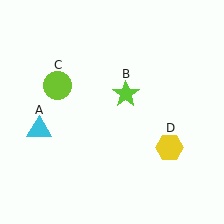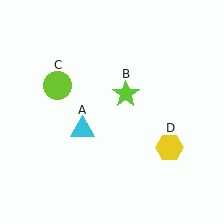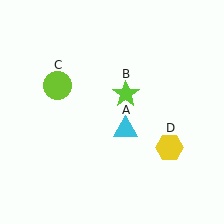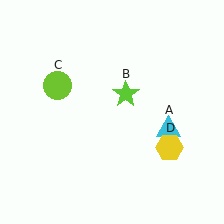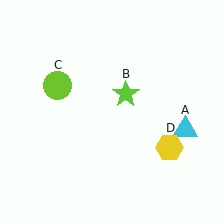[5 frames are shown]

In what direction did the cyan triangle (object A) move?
The cyan triangle (object A) moved right.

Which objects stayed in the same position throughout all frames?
Lime star (object B) and lime circle (object C) and yellow hexagon (object D) remained stationary.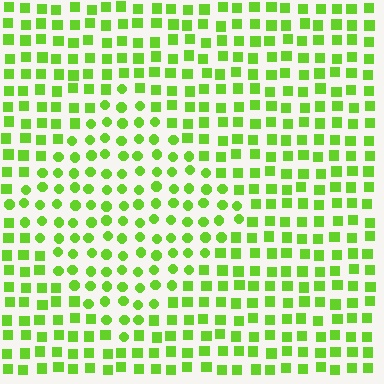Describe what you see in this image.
The image is filled with small lime elements arranged in a uniform grid. A diamond-shaped region contains circles, while the surrounding area contains squares. The boundary is defined purely by the change in element shape.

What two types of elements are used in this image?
The image uses circles inside the diamond region and squares outside it.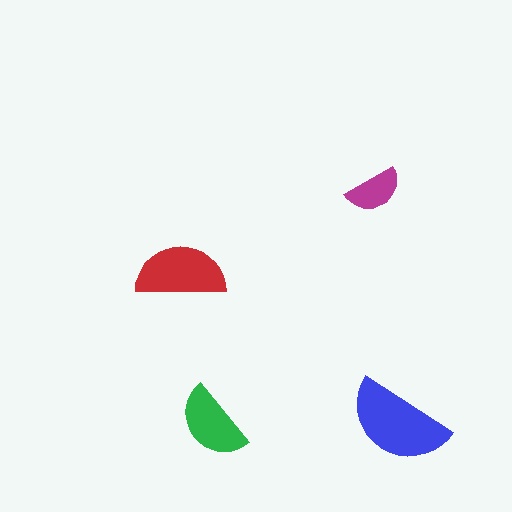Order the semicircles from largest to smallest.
the blue one, the red one, the green one, the magenta one.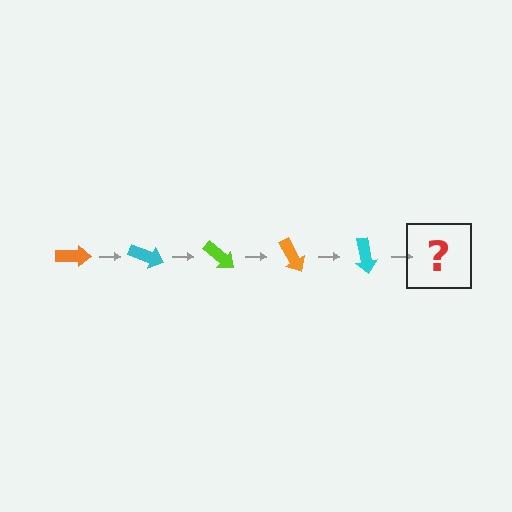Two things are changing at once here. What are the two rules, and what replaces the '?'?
The two rules are that it rotates 20 degrees each step and the color cycles through orange, cyan, and lime. The '?' should be a lime arrow, rotated 100 degrees from the start.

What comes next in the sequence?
The next element should be a lime arrow, rotated 100 degrees from the start.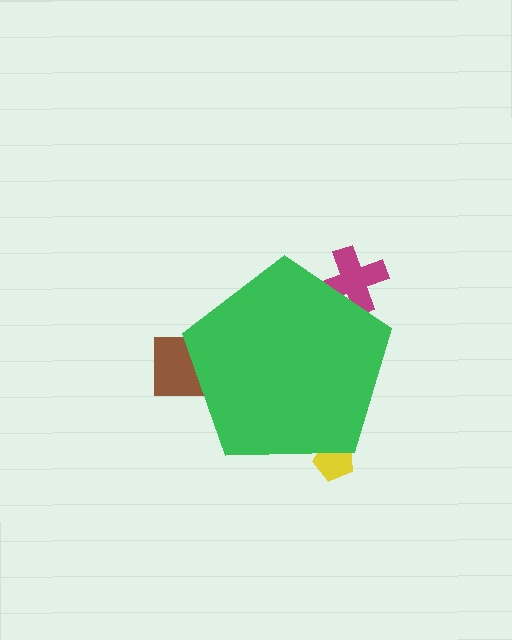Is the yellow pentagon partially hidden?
Yes, the yellow pentagon is partially hidden behind the green pentagon.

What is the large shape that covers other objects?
A green pentagon.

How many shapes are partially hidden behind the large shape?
3 shapes are partially hidden.